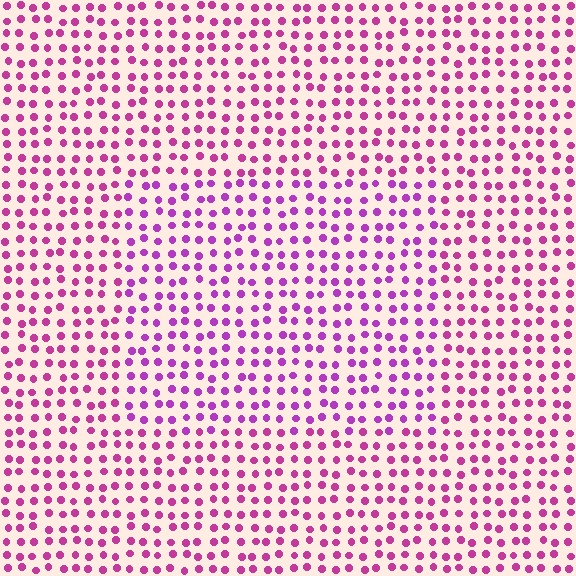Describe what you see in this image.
The image is filled with small magenta elements in a uniform arrangement. A rectangle-shaped region is visible where the elements are tinted to a slightly different hue, forming a subtle color boundary.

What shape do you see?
I see a rectangle.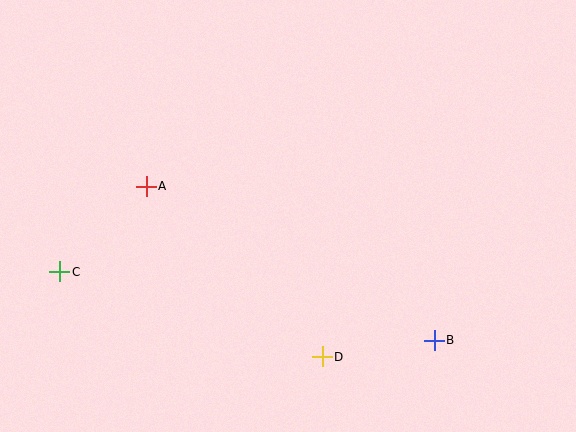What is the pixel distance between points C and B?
The distance between C and B is 381 pixels.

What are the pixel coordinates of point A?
Point A is at (146, 186).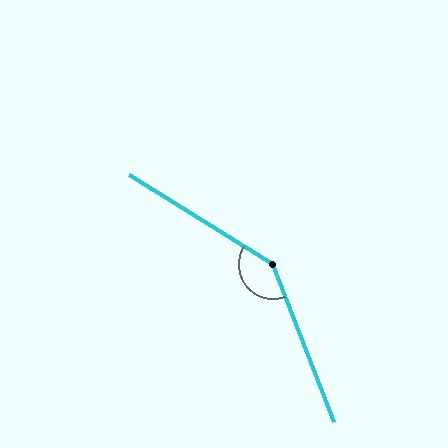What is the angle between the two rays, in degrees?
Approximately 143 degrees.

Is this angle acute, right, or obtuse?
It is obtuse.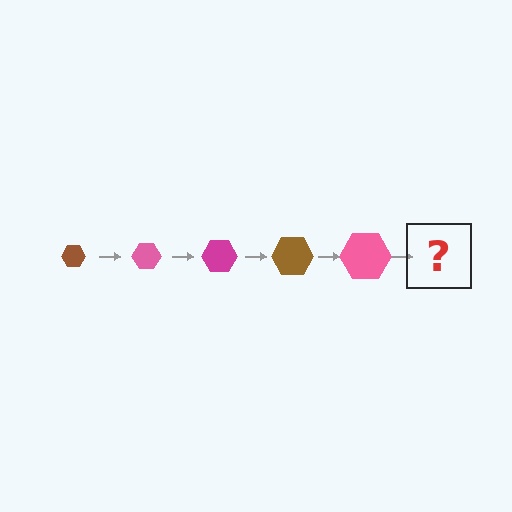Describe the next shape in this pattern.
It should be a magenta hexagon, larger than the previous one.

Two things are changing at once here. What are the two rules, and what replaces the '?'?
The two rules are that the hexagon grows larger each step and the color cycles through brown, pink, and magenta. The '?' should be a magenta hexagon, larger than the previous one.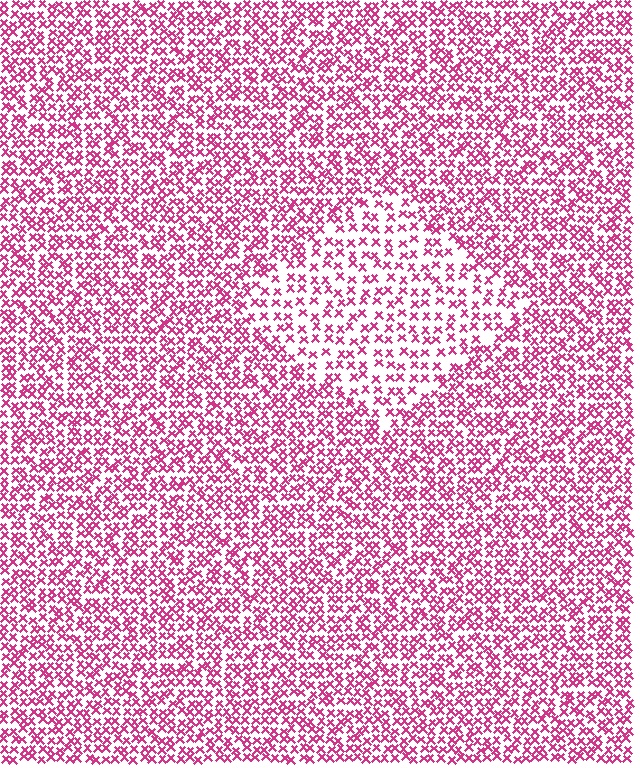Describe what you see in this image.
The image contains small magenta elements arranged at two different densities. A diamond-shaped region is visible where the elements are less densely packed than the surrounding area.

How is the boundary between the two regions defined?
The boundary is defined by a change in element density (approximately 1.8x ratio). All elements are the same color, size, and shape.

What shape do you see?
I see a diamond.